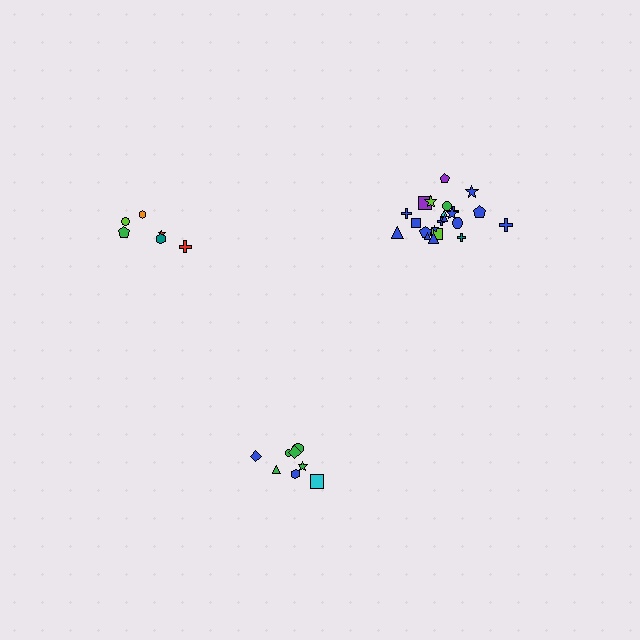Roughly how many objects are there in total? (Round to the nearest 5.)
Roughly 35 objects in total.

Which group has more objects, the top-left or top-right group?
The top-right group.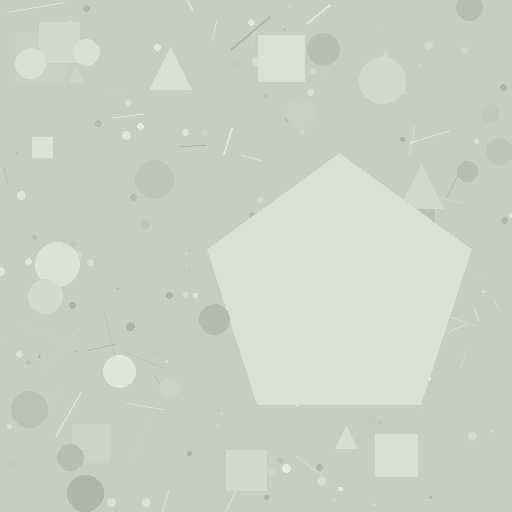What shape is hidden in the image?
A pentagon is hidden in the image.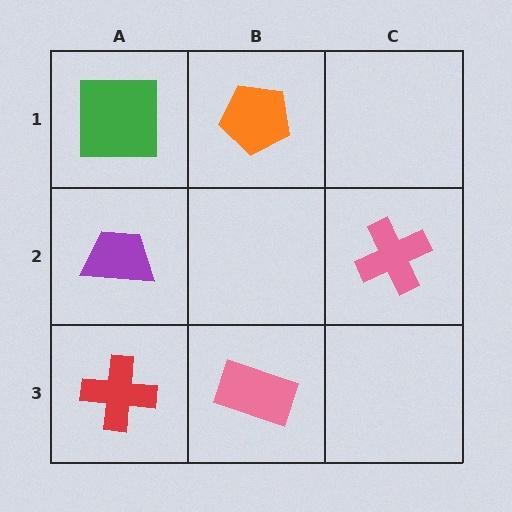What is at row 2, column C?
A pink cross.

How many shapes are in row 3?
2 shapes.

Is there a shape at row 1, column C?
No, that cell is empty.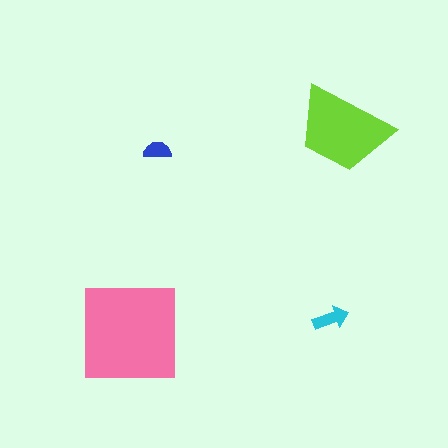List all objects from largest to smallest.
The pink square, the lime trapezoid, the cyan arrow, the blue semicircle.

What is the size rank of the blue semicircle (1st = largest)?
4th.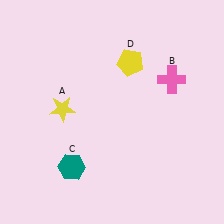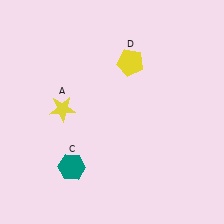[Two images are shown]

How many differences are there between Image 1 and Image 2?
There is 1 difference between the two images.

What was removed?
The pink cross (B) was removed in Image 2.